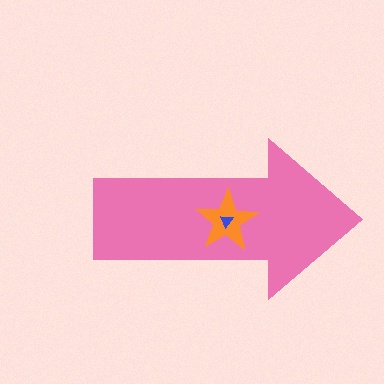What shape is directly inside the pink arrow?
The orange star.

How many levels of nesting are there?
3.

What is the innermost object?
The blue triangle.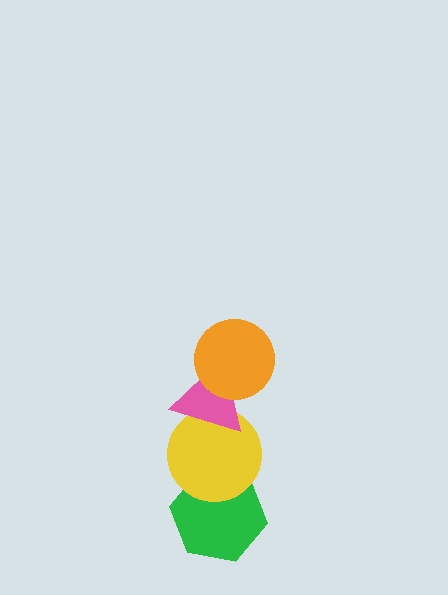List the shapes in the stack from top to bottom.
From top to bottom: the orange circle, the pink triangle, the yellow circle, the green hexagon.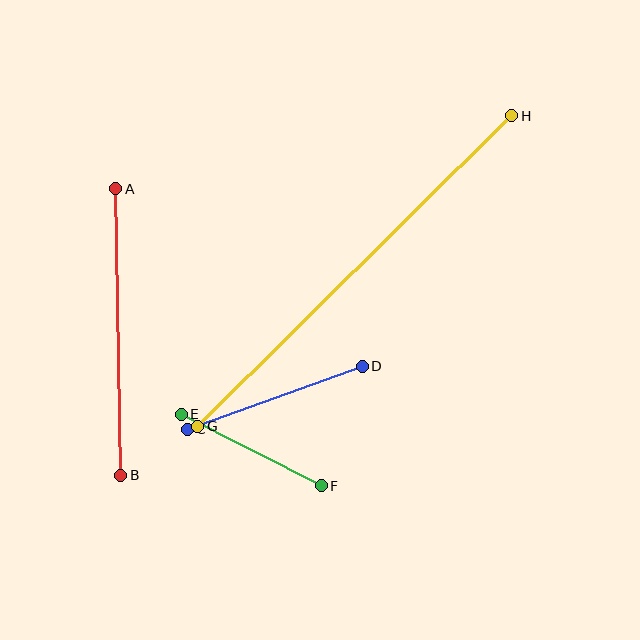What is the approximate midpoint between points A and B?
The midpoint is at approximately (118, 332) pixels.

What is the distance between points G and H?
The distance is approximately 442 pixels.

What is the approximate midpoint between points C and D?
The midpoint is at approximately (275, 398) pixels.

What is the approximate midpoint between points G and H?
The midpoint is at approximately (355, 271) pixels.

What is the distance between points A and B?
The distance is approximately 287 pixels.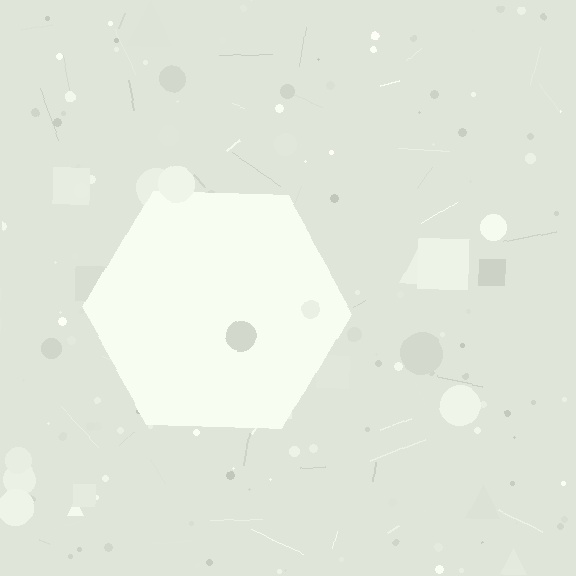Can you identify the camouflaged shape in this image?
The camouflaged shape is a hexagon.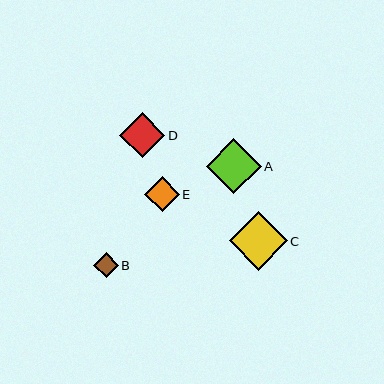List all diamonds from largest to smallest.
From largest to smallest: C, A, D, E, B.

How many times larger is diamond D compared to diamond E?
Diamond D is approximately 1.3 times the size of diamond E.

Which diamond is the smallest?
Diamond B is the smallest with a size of approximately 25 pixels.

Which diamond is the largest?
Diamond C is the largest with a size of approximately 58 pixels.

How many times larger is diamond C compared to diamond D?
Diamond C is approximately 1.3 times the size of diamond D.